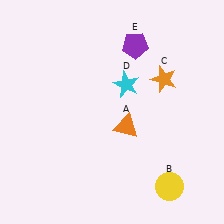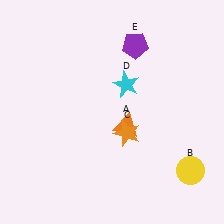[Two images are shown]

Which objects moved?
The objects that moved are: the yellow circle (B), the orange star (C).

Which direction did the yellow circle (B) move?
The yellow circle (B) moved right.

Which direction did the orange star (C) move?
The orange star (C) moved down.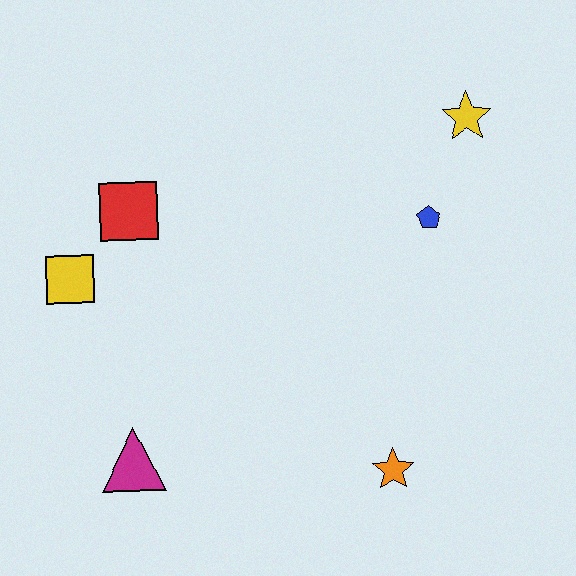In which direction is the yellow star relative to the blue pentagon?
The yellow star is above the blue pentagon.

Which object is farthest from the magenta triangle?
The yellow star is farthest from the magenta triangle.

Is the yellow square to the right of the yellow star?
No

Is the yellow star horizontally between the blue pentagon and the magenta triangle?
No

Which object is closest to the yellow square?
The red square is closest to the yellow square.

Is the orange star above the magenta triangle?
No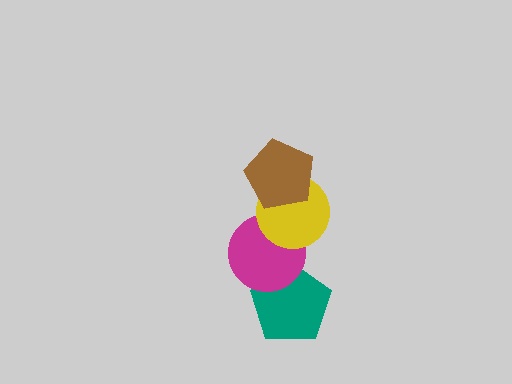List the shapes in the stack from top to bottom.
From top to bottom: the brown pentagon, the yellow circle, the magenta circle, the teal pentagon.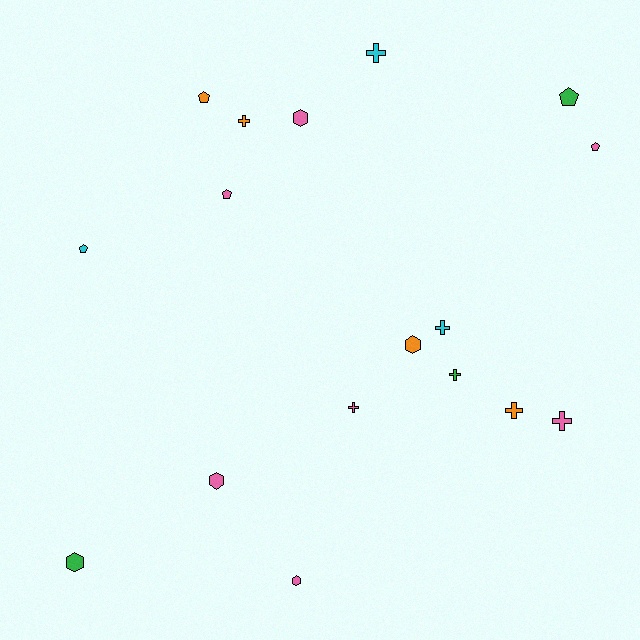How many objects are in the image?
There are 17 objects.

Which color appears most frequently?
Pink, with 7 objects.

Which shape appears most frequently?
Cross, with 7 objects.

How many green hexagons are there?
There is 1 green hexagon.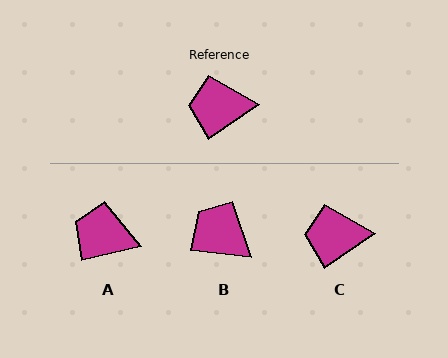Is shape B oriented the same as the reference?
No, it is off by about 41 degrees.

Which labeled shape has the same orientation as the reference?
C.